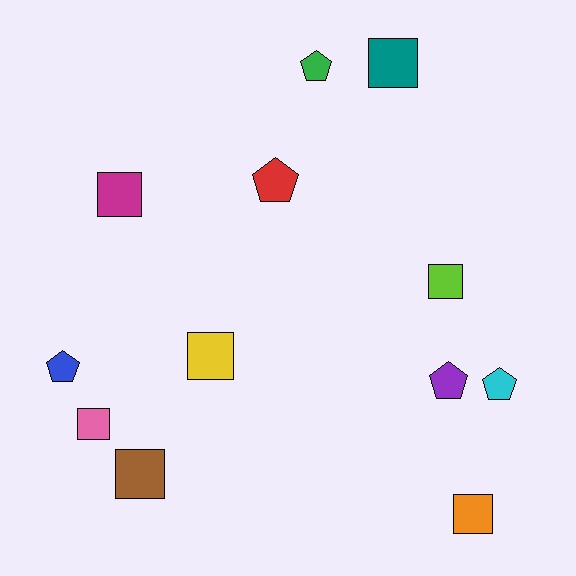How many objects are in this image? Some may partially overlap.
There are 12 objects.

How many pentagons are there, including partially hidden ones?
There are 5 pentagons.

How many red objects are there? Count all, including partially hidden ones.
There is 1 red object.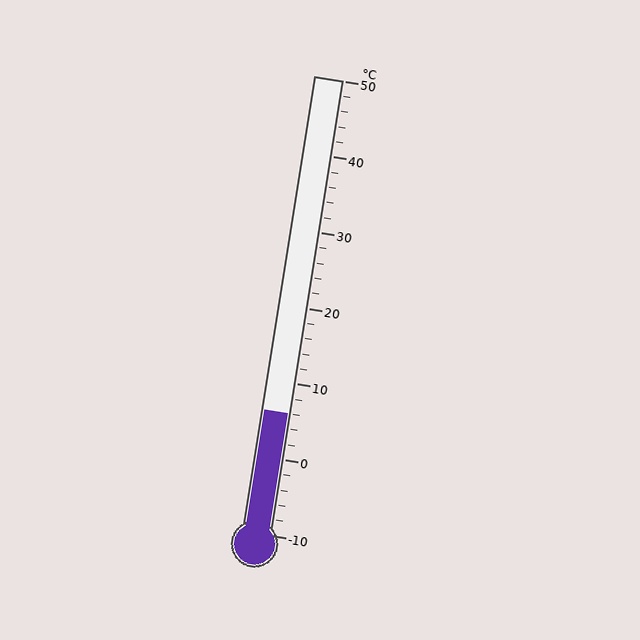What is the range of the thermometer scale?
The thermometer scale ranges from -10°C to 50°C.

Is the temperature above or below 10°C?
The temperature is below 10°C.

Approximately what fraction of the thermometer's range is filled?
The thermometer is filled to approximately 25% of its range.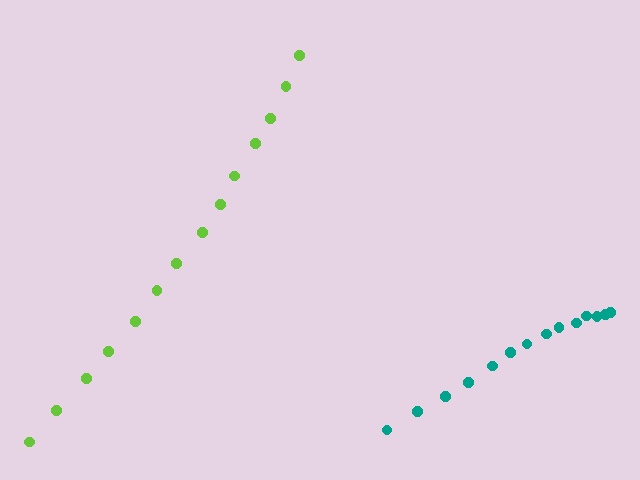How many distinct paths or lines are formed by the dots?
There are 2 distinct paths.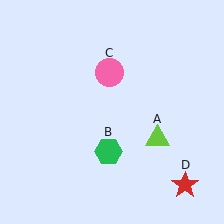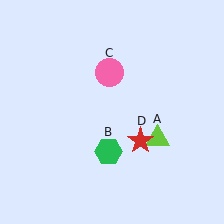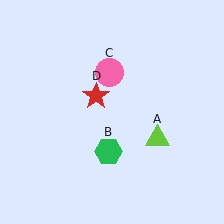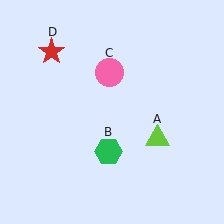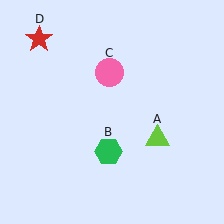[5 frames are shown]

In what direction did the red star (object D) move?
The red star (object D) moved up and to the left.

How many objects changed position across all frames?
1 object changed position: red star (object D).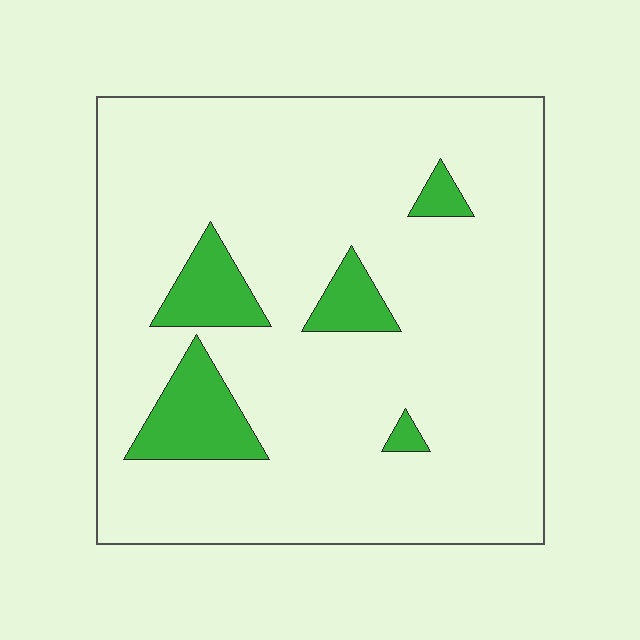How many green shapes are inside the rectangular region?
5.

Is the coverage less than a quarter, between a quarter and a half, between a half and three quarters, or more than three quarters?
Less than a quarter.